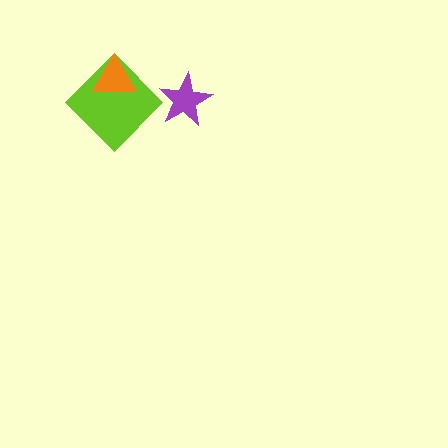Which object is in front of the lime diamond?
The orange triangle is in front of the lime diamond.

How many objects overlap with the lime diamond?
1 object overlaps with the lime diamond.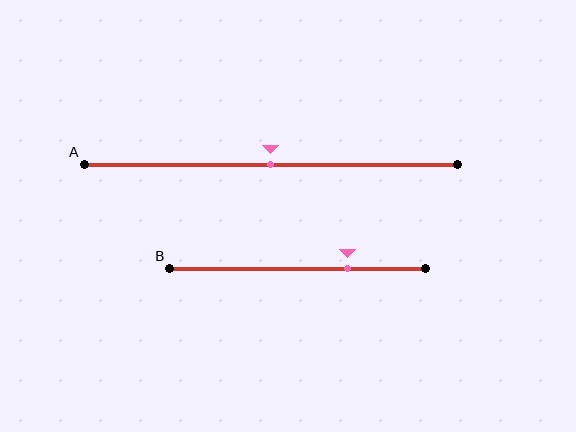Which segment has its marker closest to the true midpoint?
Segment A has its marker closest to the true midpoint.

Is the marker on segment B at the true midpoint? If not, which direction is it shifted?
No, the marker on segment B is shifted to the right by about 20% of the segment length.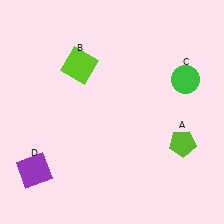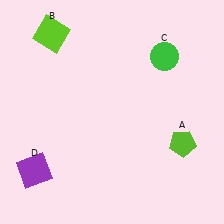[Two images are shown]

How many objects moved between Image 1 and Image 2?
2 objects moved between the two images.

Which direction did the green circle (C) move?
The green circle (C) moved up.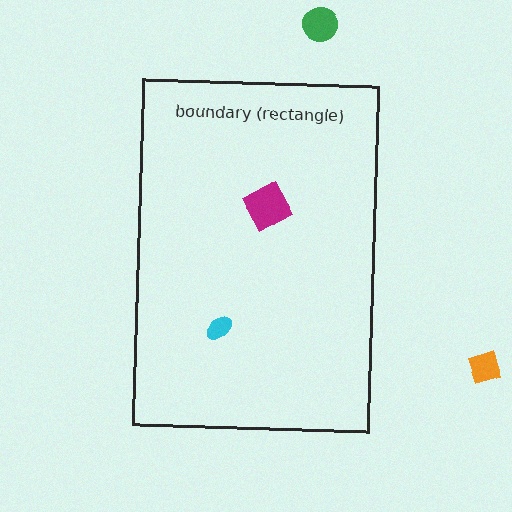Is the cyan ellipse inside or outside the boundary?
Inside.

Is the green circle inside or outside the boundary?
Outside.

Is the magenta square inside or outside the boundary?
Inside.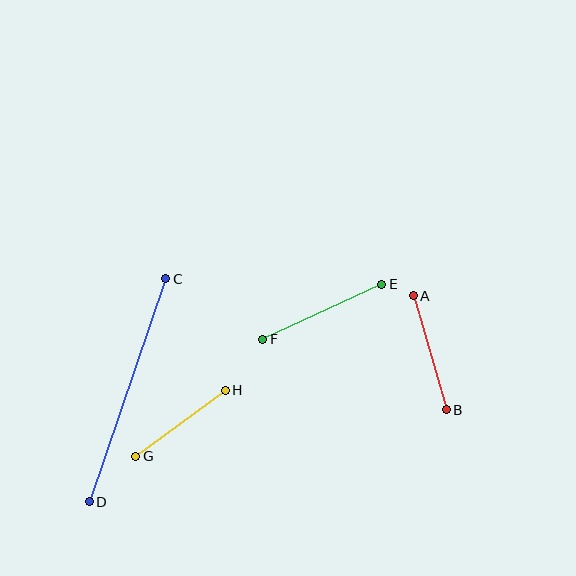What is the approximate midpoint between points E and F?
The midpoint is at approximately (322, 312) pixels.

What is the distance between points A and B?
The distance is approximately 119 pixels.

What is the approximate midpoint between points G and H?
The midpoint is at approximately (181, 423) pixels.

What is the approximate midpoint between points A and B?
The midpoint is at approximately (430, 353) pixels.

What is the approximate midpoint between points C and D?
The midpoint is at approximately (127, 390) pixels.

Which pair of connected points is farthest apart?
Points C and D are farthest apart.